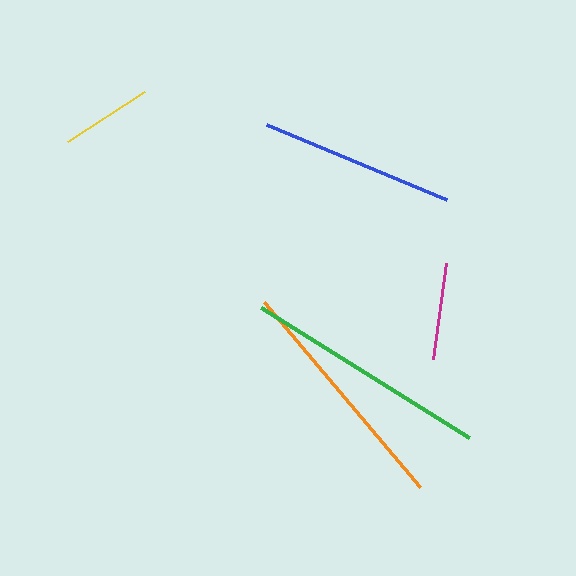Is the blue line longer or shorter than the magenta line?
The blue line is longer than the magenta line.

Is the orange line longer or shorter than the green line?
The green line is longer than the orange line.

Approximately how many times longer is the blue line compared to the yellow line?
The blue line is approximately 2.1 times the length of the yellow line.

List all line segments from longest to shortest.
From longest to shortest: green, orange, blue, magenta, yellow.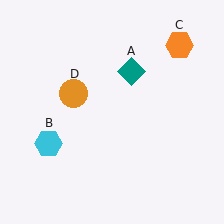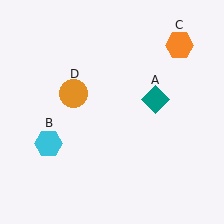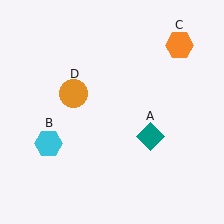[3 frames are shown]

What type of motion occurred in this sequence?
The teal diamond (object A) rotated clockwise around the center of the scene.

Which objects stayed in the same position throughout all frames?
Cyan hexagon (object B) and orange hexagon (object C) and orange circle (object D) remained stationary.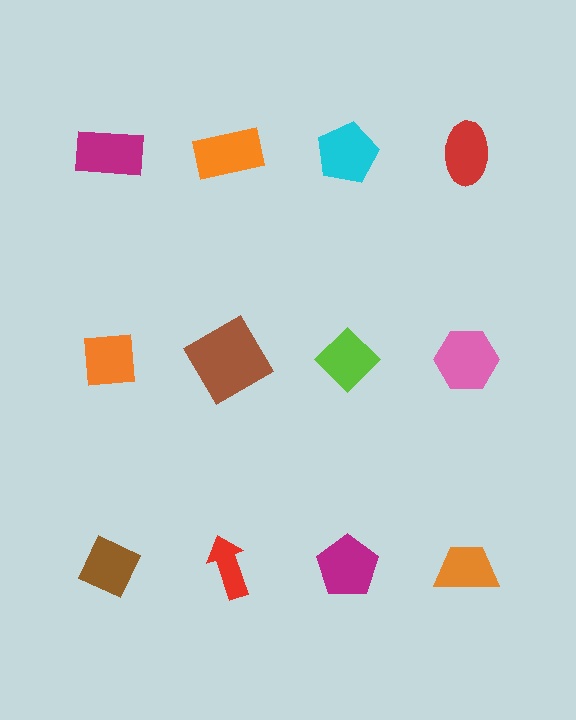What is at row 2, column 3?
A lime diamond.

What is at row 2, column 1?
An orange square.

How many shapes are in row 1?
4 shapes.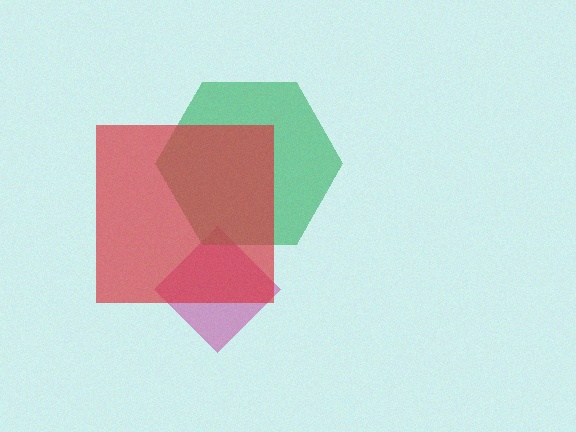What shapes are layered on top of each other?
The layered shapes are: a magenta diamond, a green hexagon, a red square.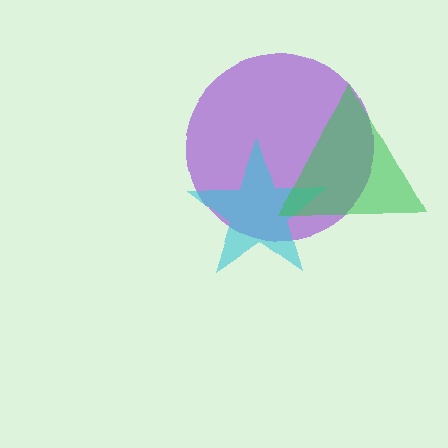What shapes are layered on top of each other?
The layered shapes are: a purple circle, a cyan star, a green triangle.